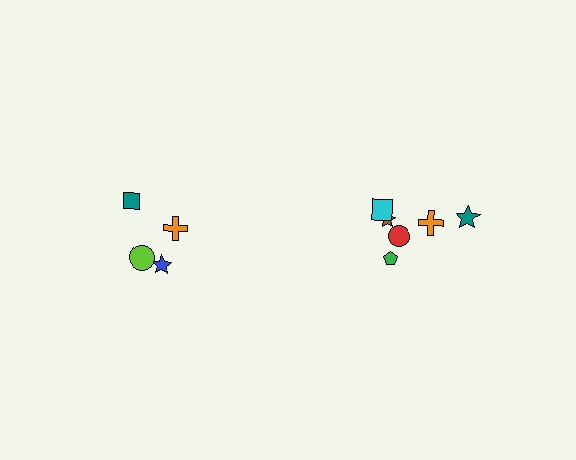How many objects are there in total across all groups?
There are 10 objects.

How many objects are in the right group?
There are 6 objects.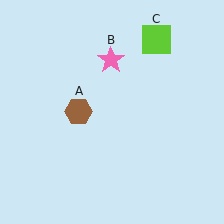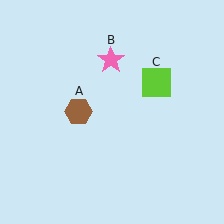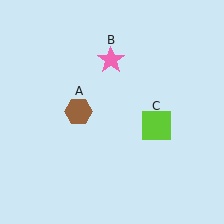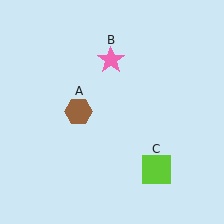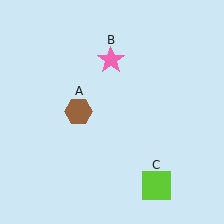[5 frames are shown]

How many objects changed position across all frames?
1 object changed position: lime square (object C).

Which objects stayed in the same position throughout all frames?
Brown hexagon (object A) and pink star (object B) remained stationary.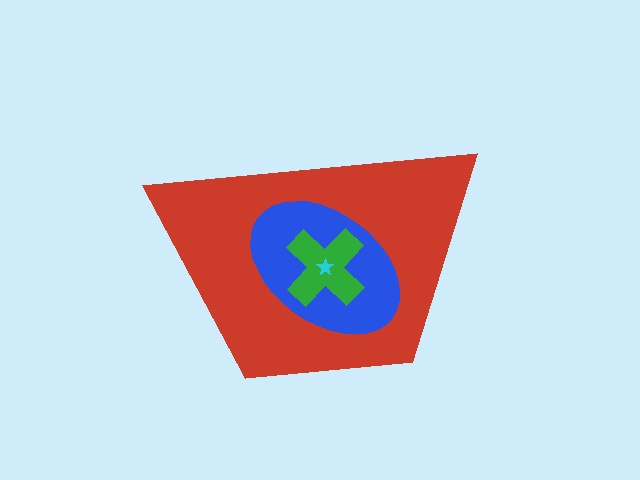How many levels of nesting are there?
4.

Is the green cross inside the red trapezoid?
Yes.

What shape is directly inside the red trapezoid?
The blue ellipse.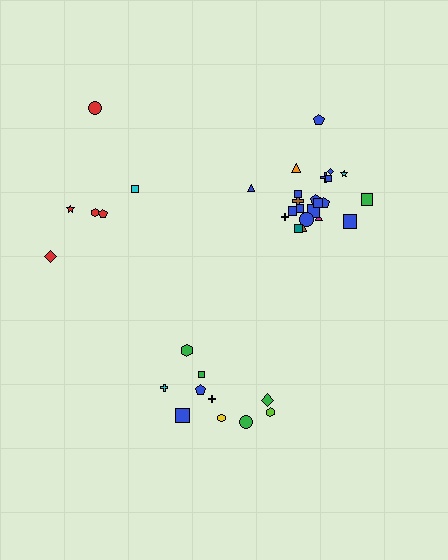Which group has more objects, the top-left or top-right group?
The top-right group.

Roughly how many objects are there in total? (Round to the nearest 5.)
Roughly 40 objects in total.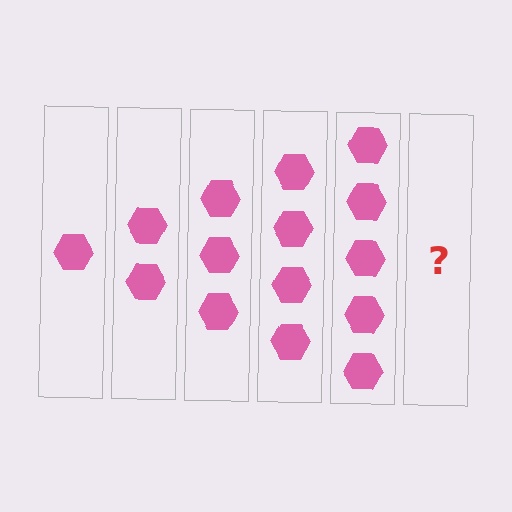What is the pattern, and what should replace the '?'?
The pattern is that each step adds one more hexagon. The '?' should be 6 hexagons.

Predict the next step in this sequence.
The next step is 6 hexagons.